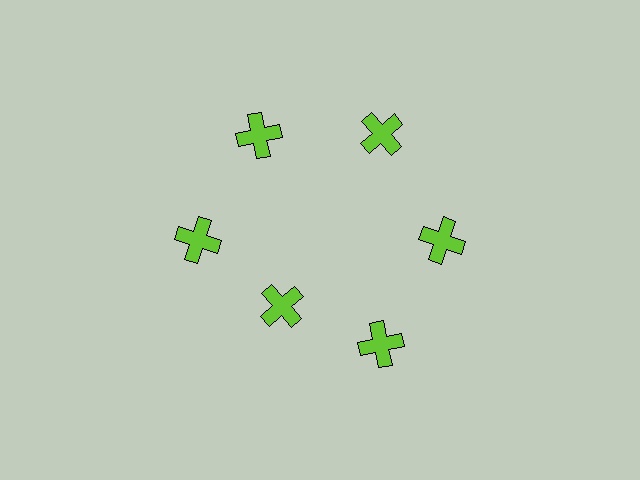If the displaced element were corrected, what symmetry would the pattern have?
It would have 6-fold rotational symmetry — the pattern would map onto itself every 60 degrees.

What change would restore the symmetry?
The symmetry would be restored by moving it outward, back onto the ring so that all 6 crosses sit at equal angles and equal distance from the center.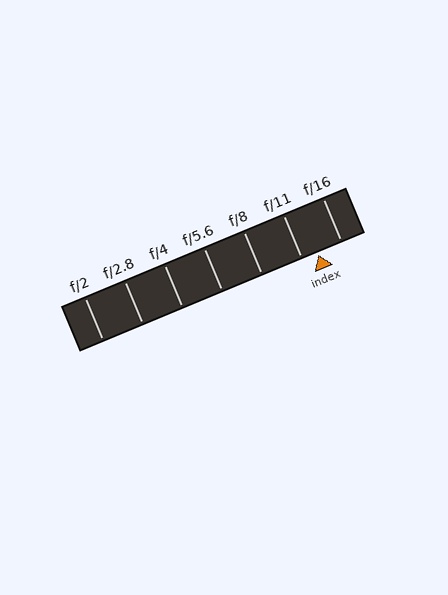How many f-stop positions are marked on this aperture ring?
There are 7 f-stop positions marked.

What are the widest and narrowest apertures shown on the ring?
The widest aperture shown is f/2 and the narrowest is f/16.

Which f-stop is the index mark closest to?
The index mark is closest to f/11.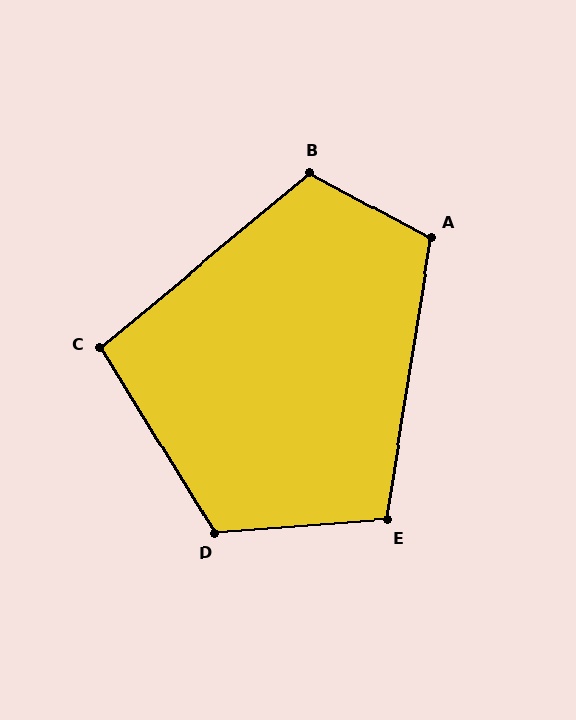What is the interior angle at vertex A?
Approximately 109 degrees (obtuse).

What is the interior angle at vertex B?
Approximately 112 degrees (obtuse).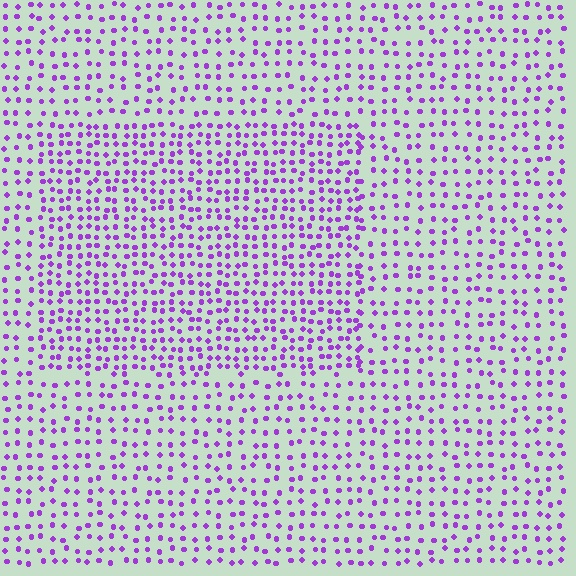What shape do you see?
I see a rectangle.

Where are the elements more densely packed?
The elements are more densely packed inside the rectangle boundary.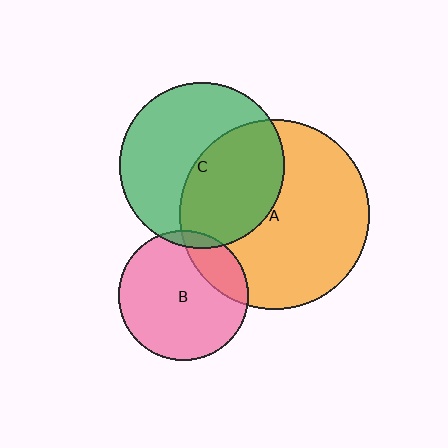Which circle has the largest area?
Circle A (orange).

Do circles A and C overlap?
Yes.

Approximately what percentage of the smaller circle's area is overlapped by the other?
Approximately 45%.